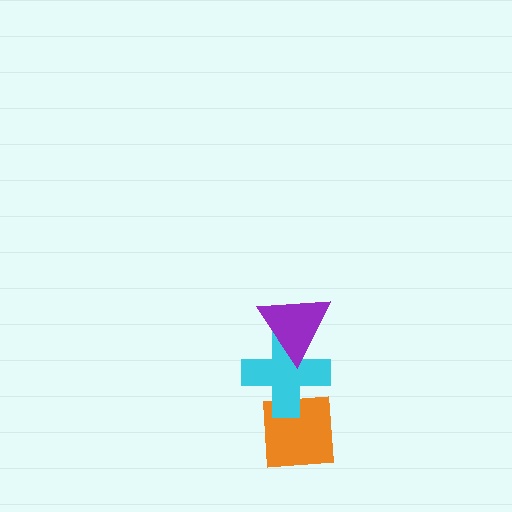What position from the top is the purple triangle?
The purple triangle is 1st from the top.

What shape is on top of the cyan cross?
The purple triangle is on top of the cyan cross.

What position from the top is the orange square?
The orange square is 3rd from the top.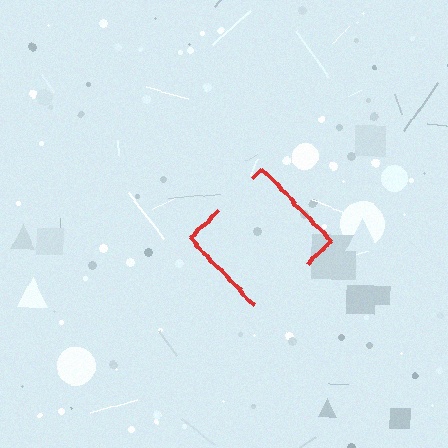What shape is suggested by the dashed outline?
The dashed outline suggests a diamond.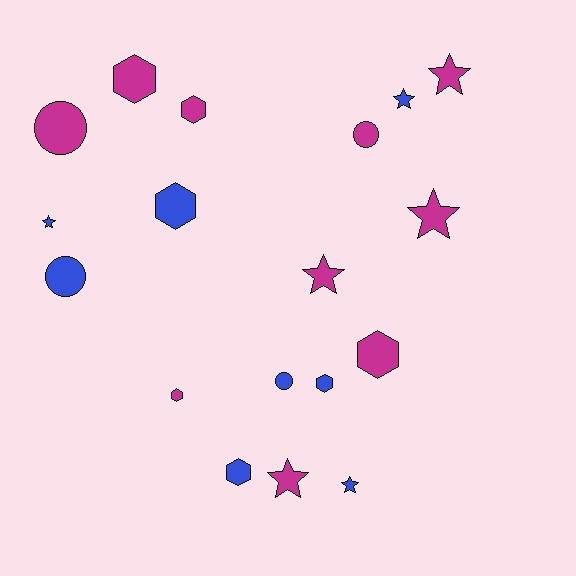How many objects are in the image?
There are 18 objects.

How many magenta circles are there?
There are 2 magenta circles.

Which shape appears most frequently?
Star, with 7 objects.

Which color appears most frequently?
Magenta, with 10 objects.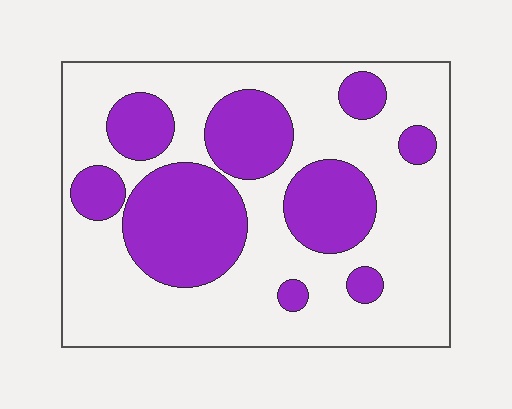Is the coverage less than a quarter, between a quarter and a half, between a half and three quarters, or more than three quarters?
Between a quarter and a half.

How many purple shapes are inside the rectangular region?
9.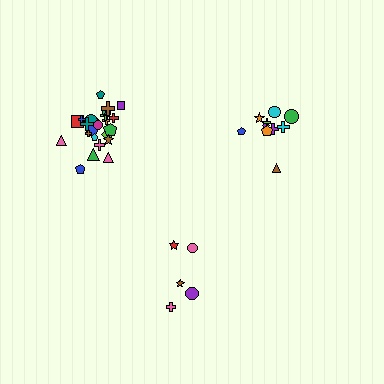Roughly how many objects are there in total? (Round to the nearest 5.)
Roughly 40 objects in total.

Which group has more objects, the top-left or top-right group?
The top-left group.